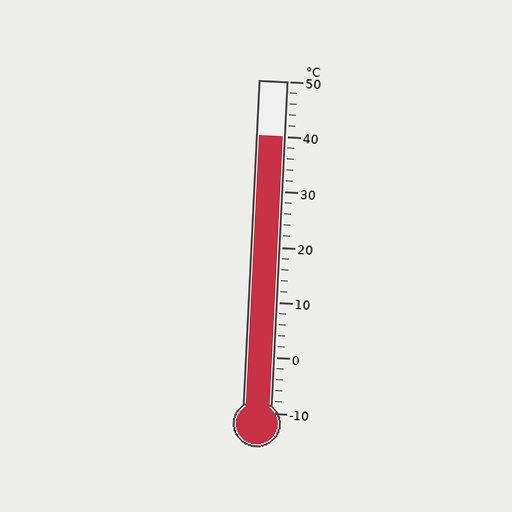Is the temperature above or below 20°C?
The temperature is above 20°C.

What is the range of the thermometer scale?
The thermometer scale ranges from -10°C to 50°C.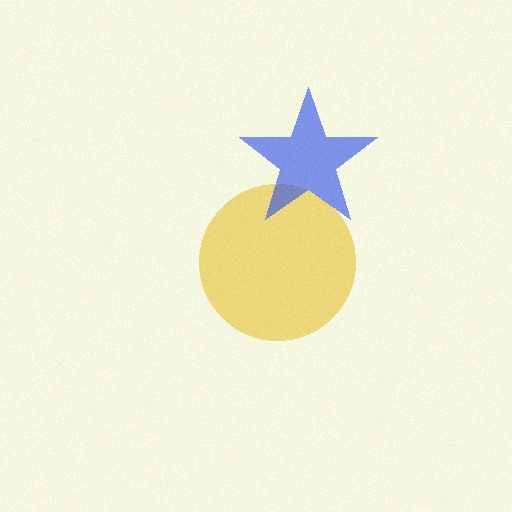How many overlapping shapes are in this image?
There are 2 overlapping shapes in the image.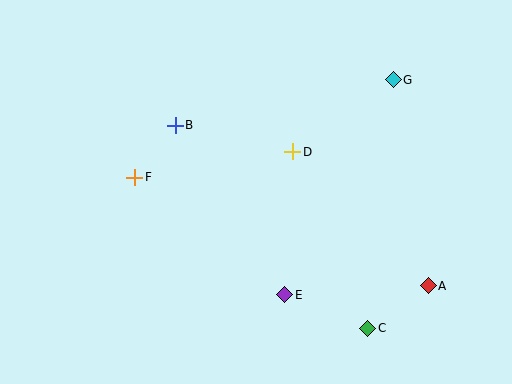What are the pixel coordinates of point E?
Point E is at (285, 295).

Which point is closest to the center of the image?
Point D at (293, 152) is closest to the center.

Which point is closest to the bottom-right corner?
Point A is closest to the bottom-right corner.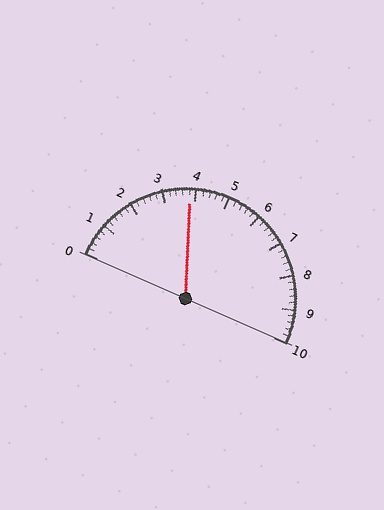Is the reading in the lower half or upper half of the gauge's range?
The reading is in the lower half of the range (0 to 10).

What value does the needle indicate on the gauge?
The needle indicates approximately 3.8.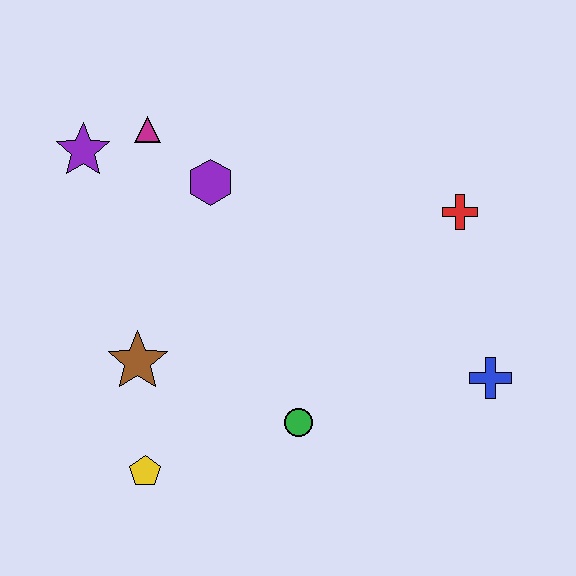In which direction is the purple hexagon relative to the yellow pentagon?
The purple hexagon is above the yellow pentagon.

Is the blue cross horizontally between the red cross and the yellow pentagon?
No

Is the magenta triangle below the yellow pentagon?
No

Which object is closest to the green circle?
The yellow pentagon is closest to the green circle.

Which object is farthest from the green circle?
The purple star is farthest from the green circle.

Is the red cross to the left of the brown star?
No